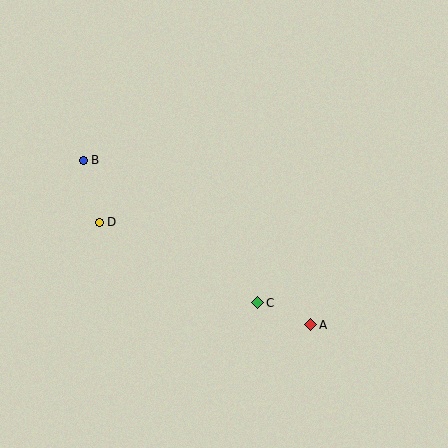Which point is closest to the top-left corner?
Point B is closest to the top-left corner.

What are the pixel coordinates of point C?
Point C is at (258, 303).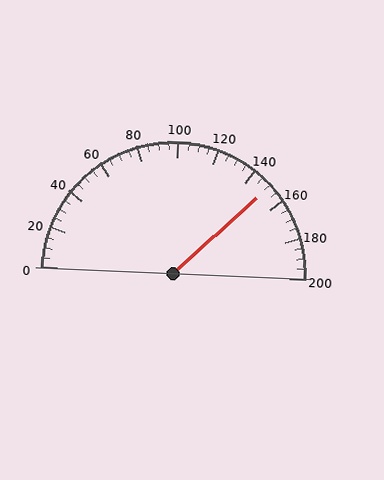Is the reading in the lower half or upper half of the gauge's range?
The reading is in the upper half of the range (0 to 200).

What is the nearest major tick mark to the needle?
The nearest major tick mark is 160.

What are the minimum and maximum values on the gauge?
The gauge ranges from 0 to 200.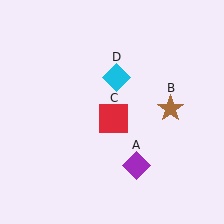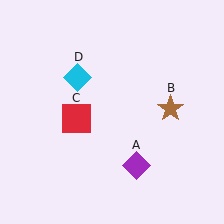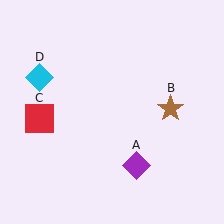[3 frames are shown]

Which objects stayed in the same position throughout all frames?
Purple diamond (object A) and brown star (object B) remained stationary.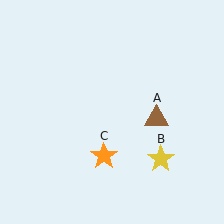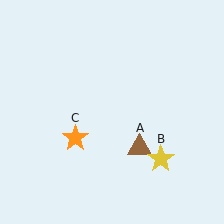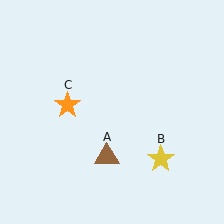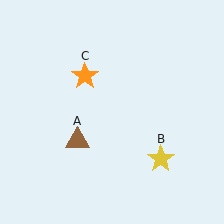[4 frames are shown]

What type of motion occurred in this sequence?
The brown triangle (object A), orange star (object C) rotated clockwise around the center of the scene.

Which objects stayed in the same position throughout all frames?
Yellow star (object B) remained stationary.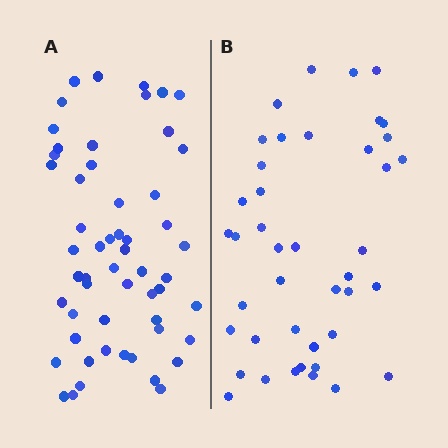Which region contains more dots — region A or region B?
Region A (the left region) has more dots.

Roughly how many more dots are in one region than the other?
Region A has approximately 15 more dots than region B.